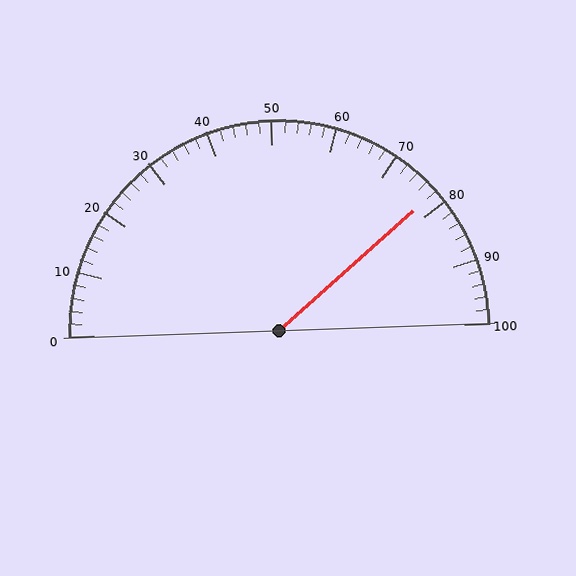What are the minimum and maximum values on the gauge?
The gauge ranges from 0 to 100.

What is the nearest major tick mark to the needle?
The nearest major tick mark is 80.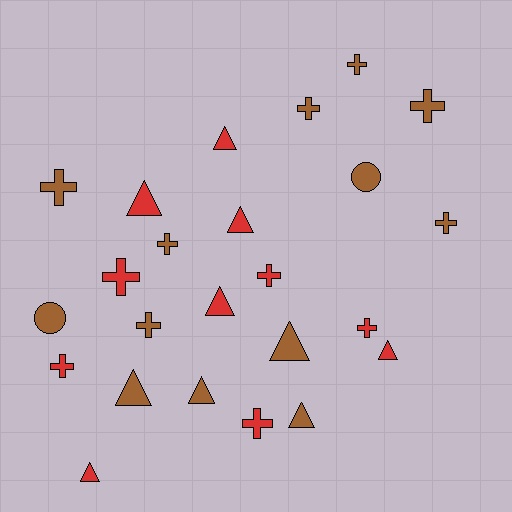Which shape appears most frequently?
Cross, with 12 objects.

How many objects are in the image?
There are 24 objects.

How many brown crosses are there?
There are 7 brown crosses.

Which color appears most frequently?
Brown, with 13 objects.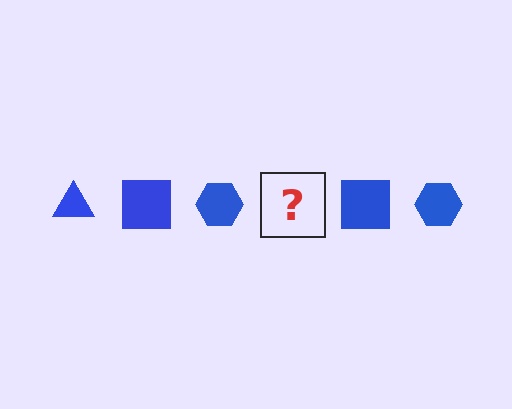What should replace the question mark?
The question mark should be replaced with a blue triangle.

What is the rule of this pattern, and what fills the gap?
The rule is that the pattern cycles through triangle, square, hexagon shapes in blue. The gap should be filled with a blue triangle.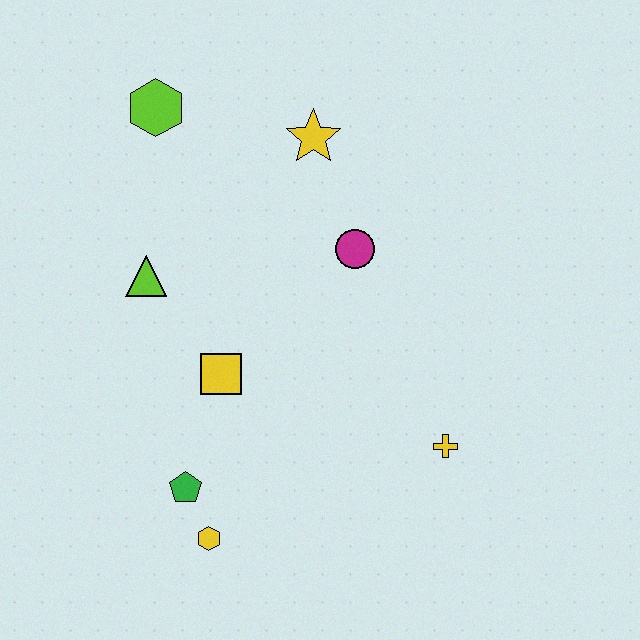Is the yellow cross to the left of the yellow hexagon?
No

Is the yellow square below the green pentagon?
No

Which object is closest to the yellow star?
The magenta circle is closest to the yellow star.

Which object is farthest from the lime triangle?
The yellow cross is farthest from the lime triangle.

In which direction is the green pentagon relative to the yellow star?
The green pentagon is below the yellow star.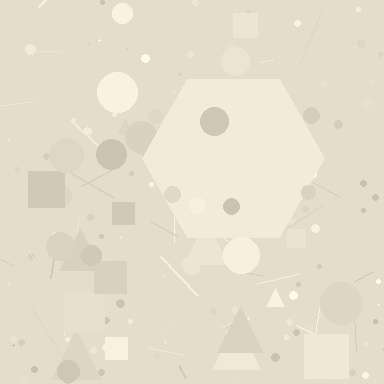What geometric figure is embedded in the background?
A hexagon is embedded in the background.